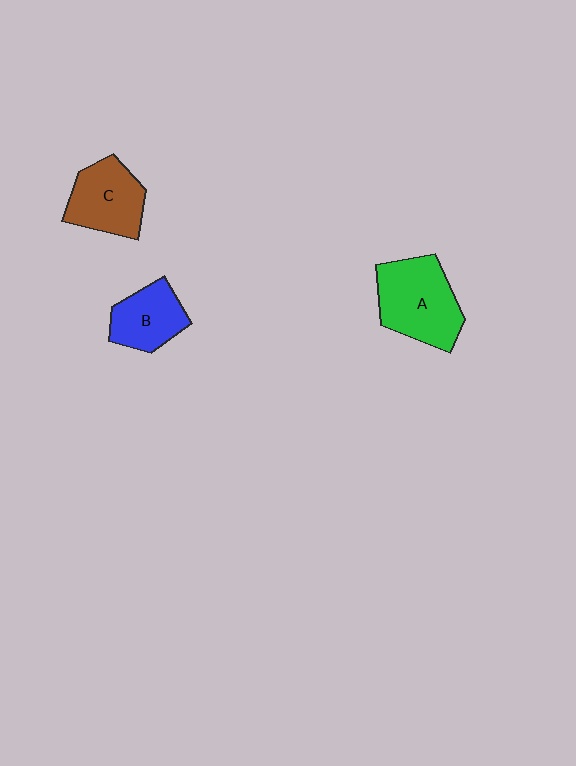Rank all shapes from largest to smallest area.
From largest to smallest: A (green), C (brown), B (blue).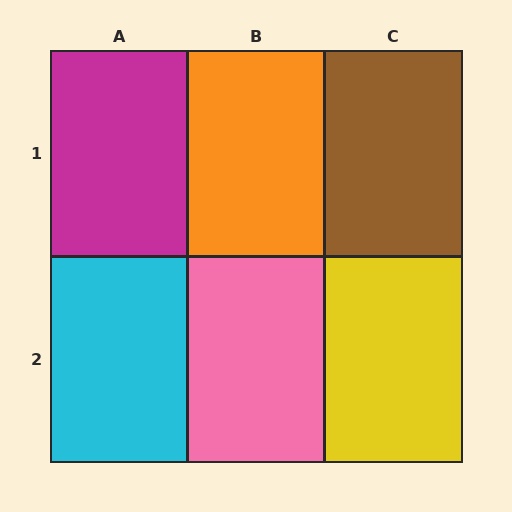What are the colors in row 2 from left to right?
Cyan, pink, yellow.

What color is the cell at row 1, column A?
Magenta.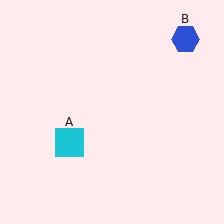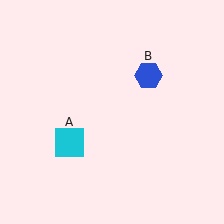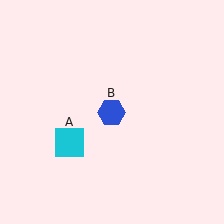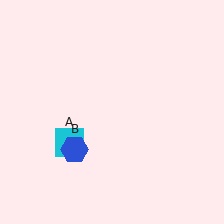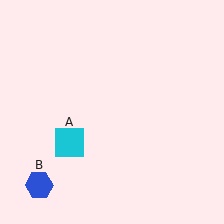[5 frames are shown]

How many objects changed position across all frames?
1 object changed position: blue hexagon (object B).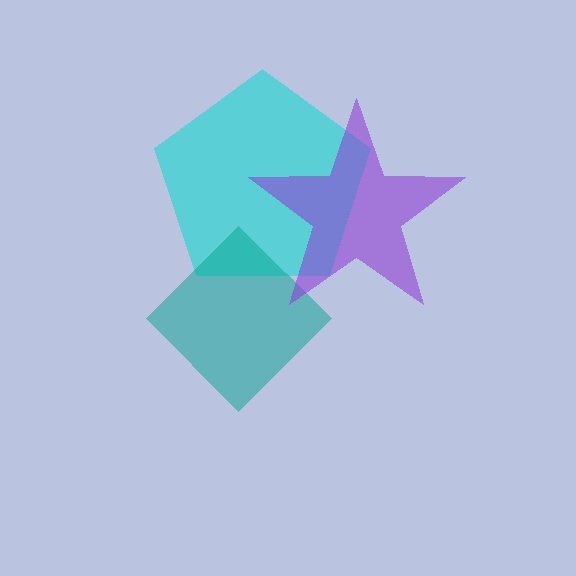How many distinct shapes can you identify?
There are 3 distinct shapes: a cyan pentagon, a teal diamond, a purple star.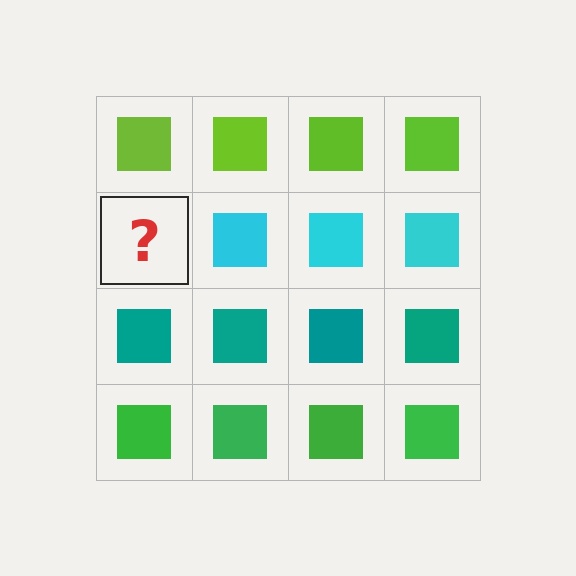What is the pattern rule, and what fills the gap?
The rule is that each row has a consistent color. The gap should be filled with a cyan square.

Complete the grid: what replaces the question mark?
The question mark should be replaced with a cyan square.